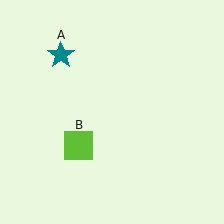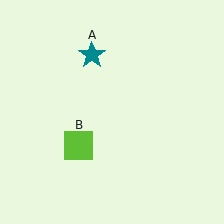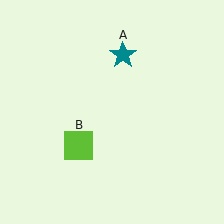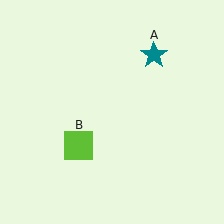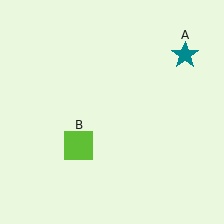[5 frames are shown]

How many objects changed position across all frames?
1 object changed position: teal star (object A).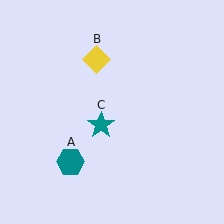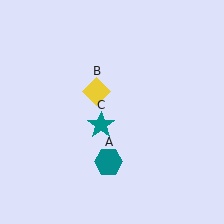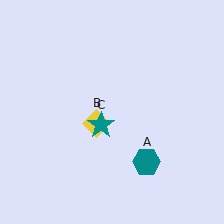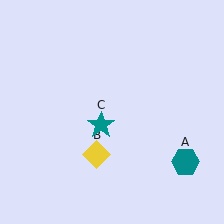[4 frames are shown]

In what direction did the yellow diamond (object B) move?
The yellow diamond (object B) moved down.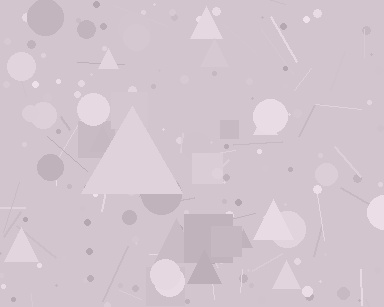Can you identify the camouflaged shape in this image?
The camouflaged shape is a triangle.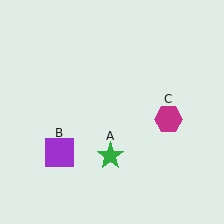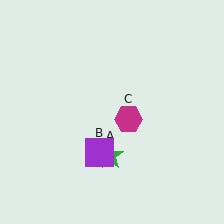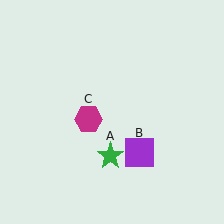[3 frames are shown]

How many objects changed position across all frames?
2 objects changed position: purple square (object B), magenta hexagon (object C).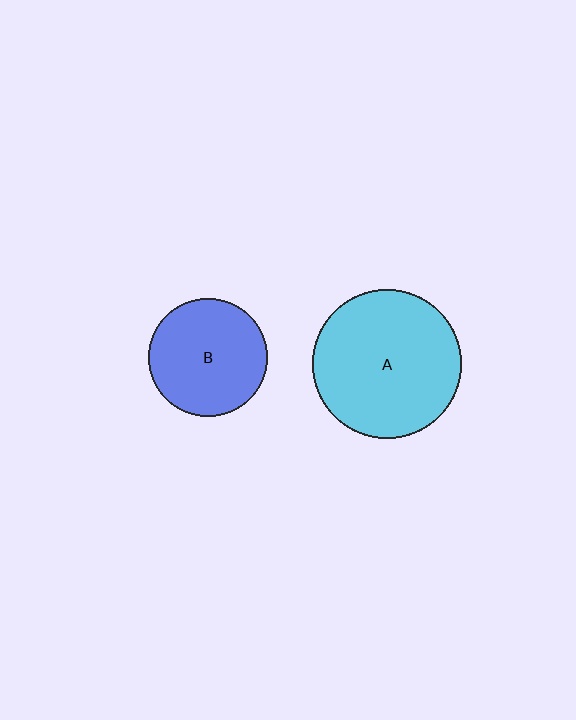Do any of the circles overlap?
No, none of the circles overlap.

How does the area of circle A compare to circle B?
Approximately 1.6 times.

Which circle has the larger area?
Circle A (cyan).